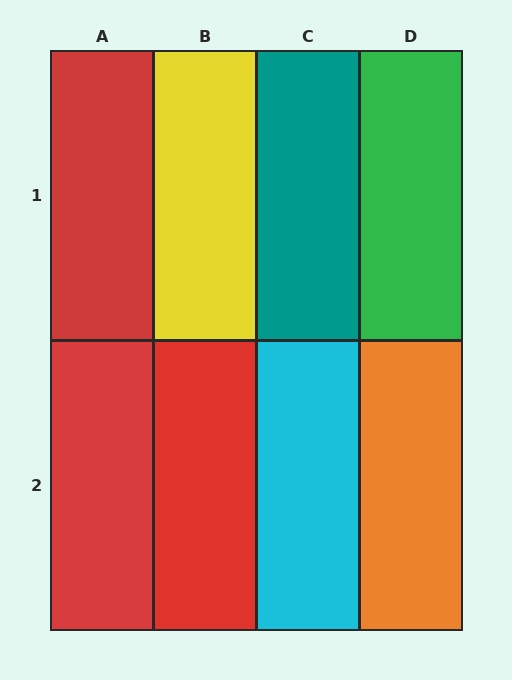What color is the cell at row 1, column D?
Green.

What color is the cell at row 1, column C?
Teal.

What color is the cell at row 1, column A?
Red.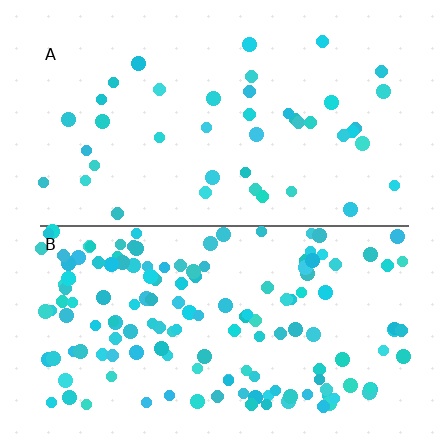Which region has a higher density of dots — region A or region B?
B (the bottom).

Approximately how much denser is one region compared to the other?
Approximately 3.4× — region B over region A.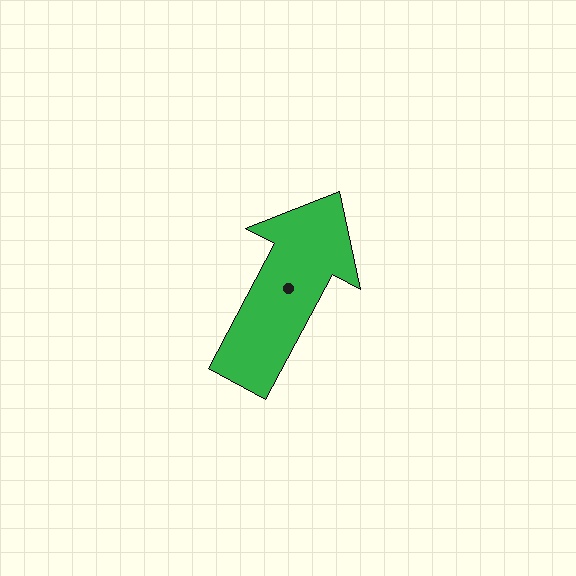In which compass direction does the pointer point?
Northeast.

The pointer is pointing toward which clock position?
Roughly 1 o'clock.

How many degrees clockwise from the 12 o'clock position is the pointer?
Approximately 28 degrees.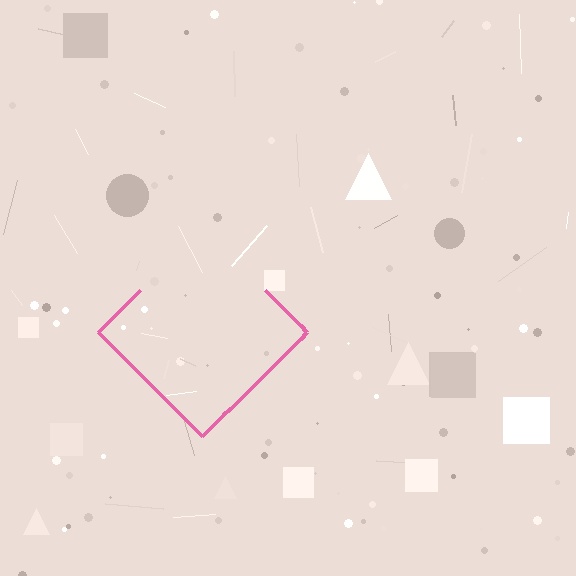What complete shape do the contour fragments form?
The contour fragments form a diamond.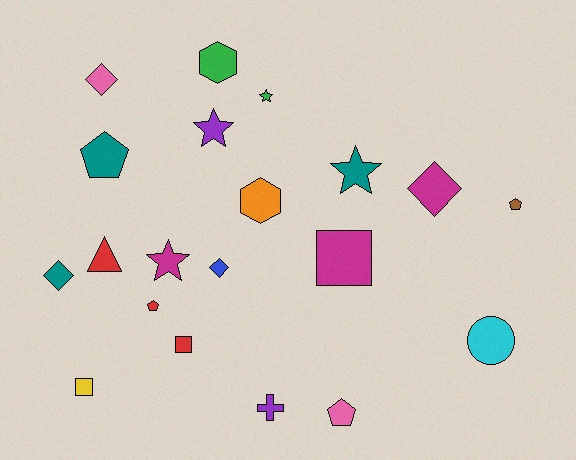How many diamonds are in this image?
There are 4 diamonds.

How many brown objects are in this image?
There is 1 brown object.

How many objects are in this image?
There are 20 objects.